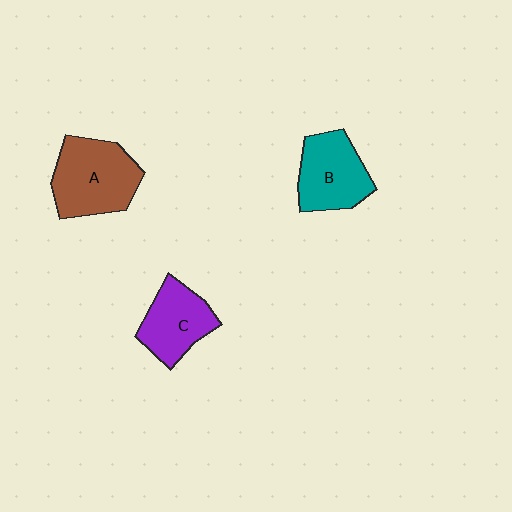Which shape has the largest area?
Shape A (brown).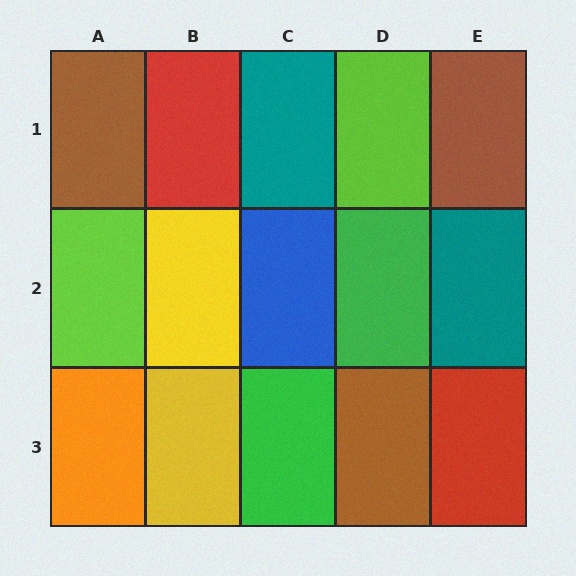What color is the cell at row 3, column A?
Orange.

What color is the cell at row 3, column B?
Yellow.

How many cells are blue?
1 cell is blue.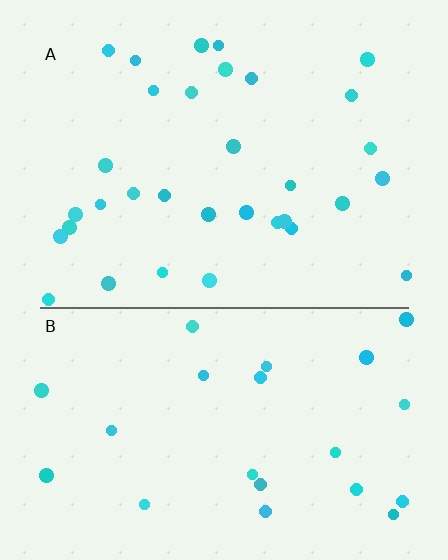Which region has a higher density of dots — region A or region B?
A (the top).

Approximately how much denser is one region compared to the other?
Approximately 1.4× — region A over region B.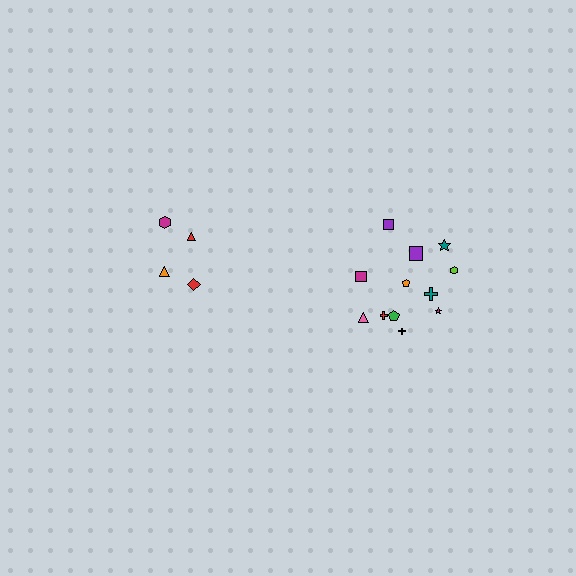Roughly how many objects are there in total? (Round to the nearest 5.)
Roughly 15 objects in total.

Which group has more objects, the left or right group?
The right group.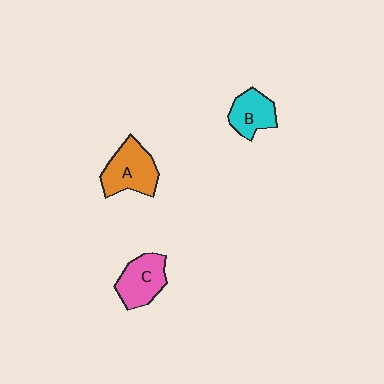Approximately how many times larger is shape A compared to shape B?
Approximately 1.4 times.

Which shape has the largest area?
Shape A (orange).